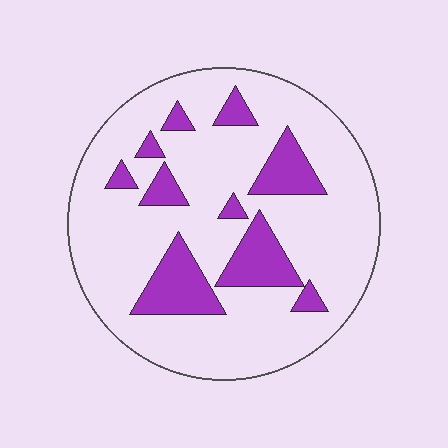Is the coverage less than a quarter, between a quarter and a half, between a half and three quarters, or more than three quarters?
Less than a quarter.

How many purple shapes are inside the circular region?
10.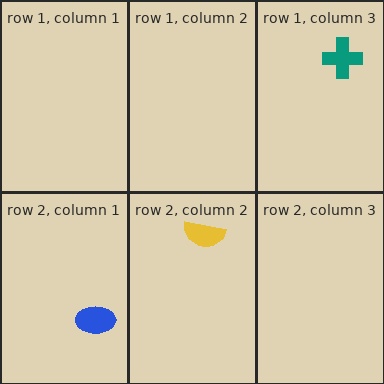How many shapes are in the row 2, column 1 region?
1.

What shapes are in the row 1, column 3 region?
The teal cross.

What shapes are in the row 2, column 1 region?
The blue ellipse.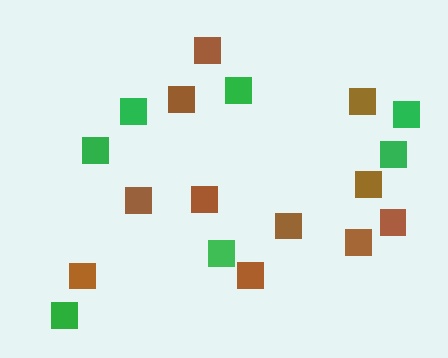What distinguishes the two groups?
There are 2 groups: one group of brown squares (11) and one group of green squares (7).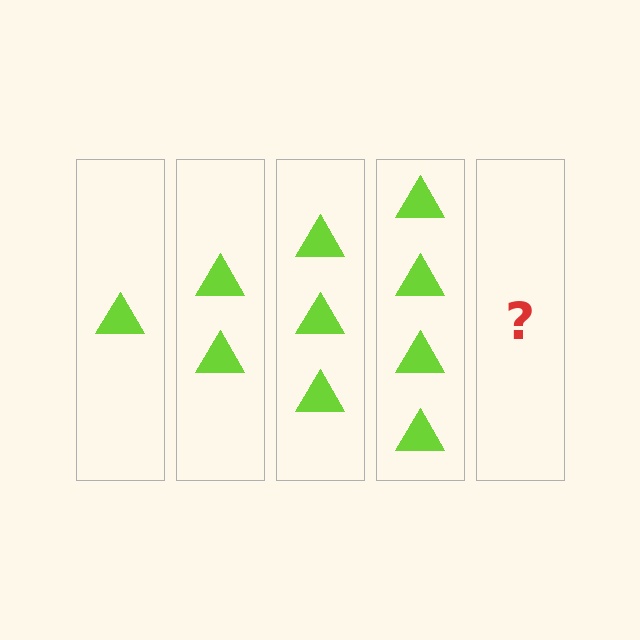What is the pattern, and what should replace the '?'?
The pattern is that each step adds one more triangle. The '?' should be 5 triangles.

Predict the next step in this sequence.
The next step is 5 triangles.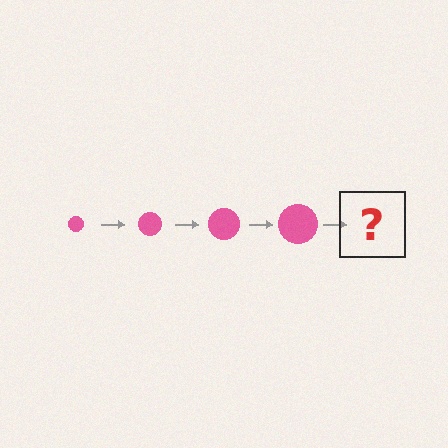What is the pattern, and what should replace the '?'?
The pattern is that the circle gets progressively larger each step. The '?' should be a pink circle, larger than the previous one.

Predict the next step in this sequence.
The next step is a pink circle, larger than the previous one.